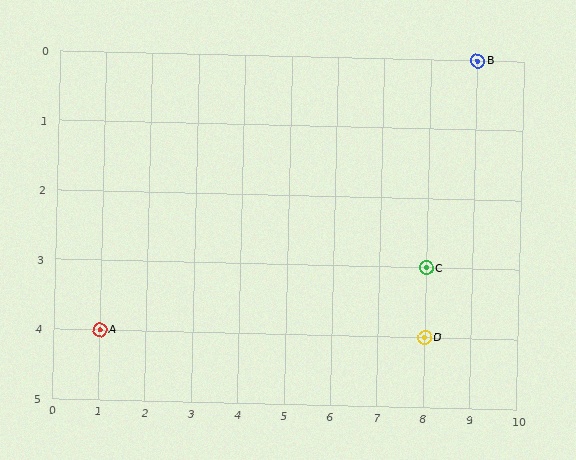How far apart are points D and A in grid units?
Points D and A are 7 columns apart.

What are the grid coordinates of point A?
Point A is at grid coordinates (1, 4).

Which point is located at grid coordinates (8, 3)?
Point C is at (8, 3).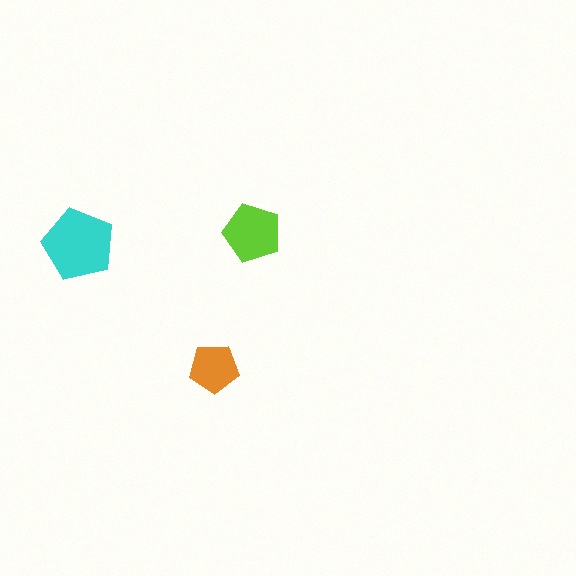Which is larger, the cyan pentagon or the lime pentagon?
The cyan one.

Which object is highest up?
The lime pentagon is topmost.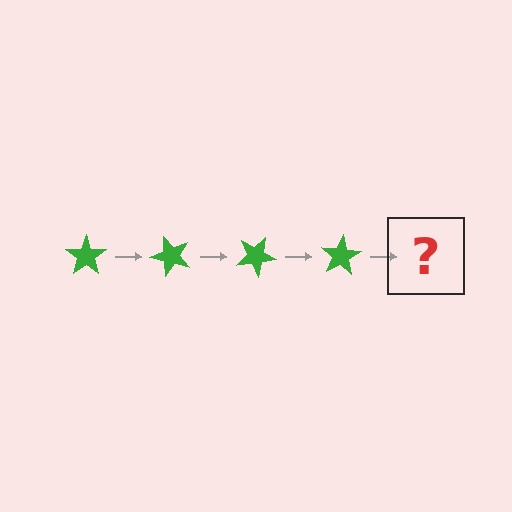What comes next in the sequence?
The next element should be a green star rotated 200 degrees.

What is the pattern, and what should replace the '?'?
The pattern is that the star rotates 50 degrees each step. The '?' should be a green star rotated 200 degrees.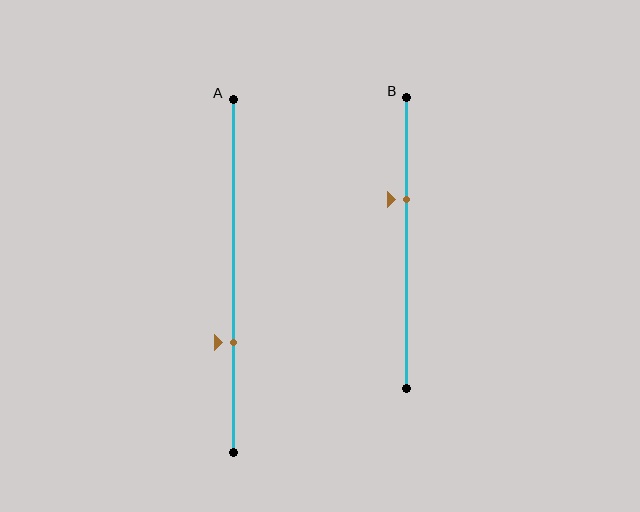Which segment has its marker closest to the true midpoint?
Segment B has its marker closest to the true midpoint.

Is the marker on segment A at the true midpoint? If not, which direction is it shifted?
No, the marker on segment A is shifted downward by about 19% of the segment length.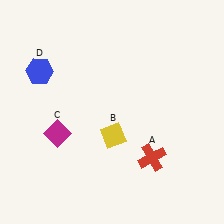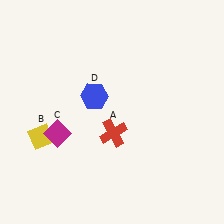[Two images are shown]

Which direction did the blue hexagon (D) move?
The blue hexagon (D) moved right.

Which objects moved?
The objects that moved are: the red cross (A), the yellow diamond (B), the blue hexagon (D).